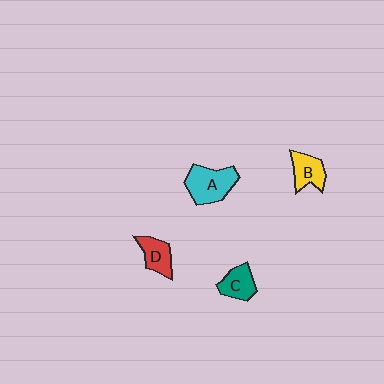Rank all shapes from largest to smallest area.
From largest to smallest: A (cyan), B (yellow), D (red), C (teal).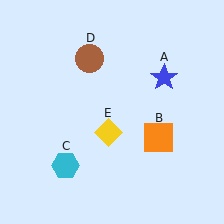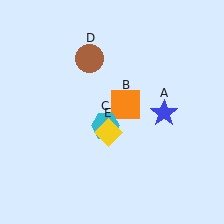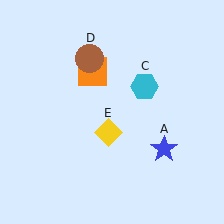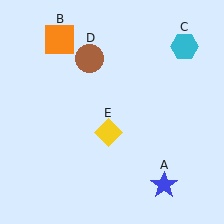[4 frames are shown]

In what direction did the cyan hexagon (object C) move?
The cyan hexagon (object C) moved up and to the right.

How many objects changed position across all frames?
3 objects changed position: blue star (object A), orange square (object B), cyan hexagon (object C).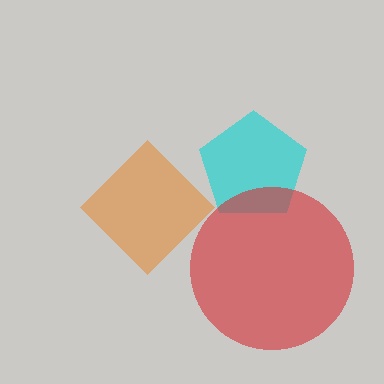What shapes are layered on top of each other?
The layered shapes are: a cyan pentagon, an orange diamond, a red circle.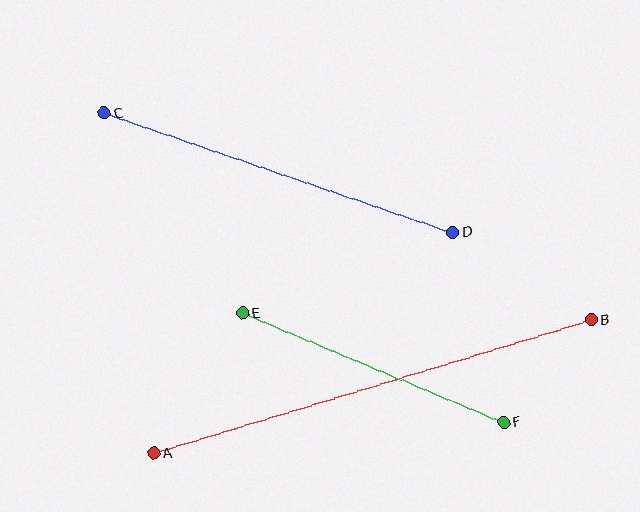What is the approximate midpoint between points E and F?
The midpoint is at approximately (373, 368) pixels.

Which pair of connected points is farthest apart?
Points A and B are farthest apart.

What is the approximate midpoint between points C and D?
The midpoint is at approximately (279, 173) pixels.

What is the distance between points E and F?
The distance is approximately 283 pixels.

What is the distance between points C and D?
The distance is approximately 368 pixels.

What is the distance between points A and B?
The distance is approximately 457 pixels.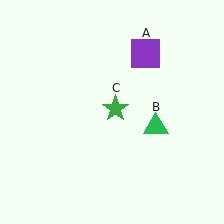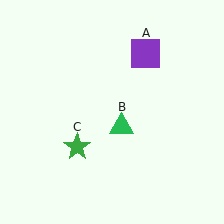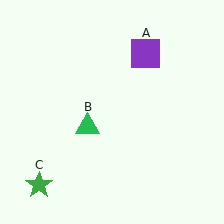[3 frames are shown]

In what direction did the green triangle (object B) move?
The green triangle (object B) moved left.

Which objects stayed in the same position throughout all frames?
Purple square (object A) remained stationary.